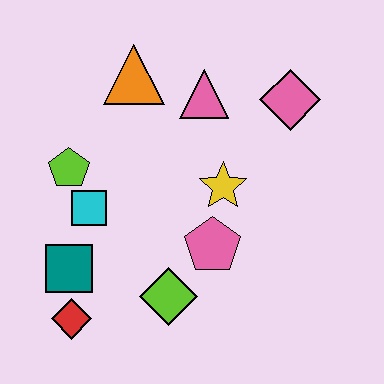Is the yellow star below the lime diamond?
No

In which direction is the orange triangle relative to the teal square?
The orange triangle is above the teal square.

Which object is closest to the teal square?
The red diamond is closest to the teal square.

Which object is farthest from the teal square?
The pink diamond is farthest from the teal square.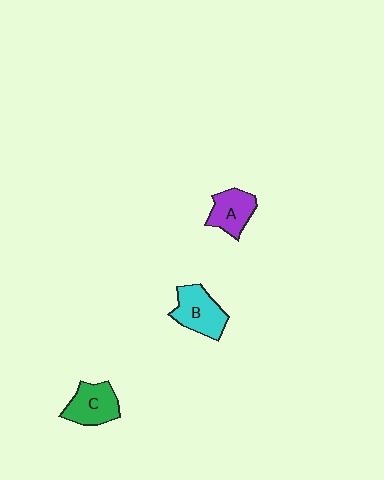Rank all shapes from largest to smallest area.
From largest to smallest: B (cyan), C (green), A (purple).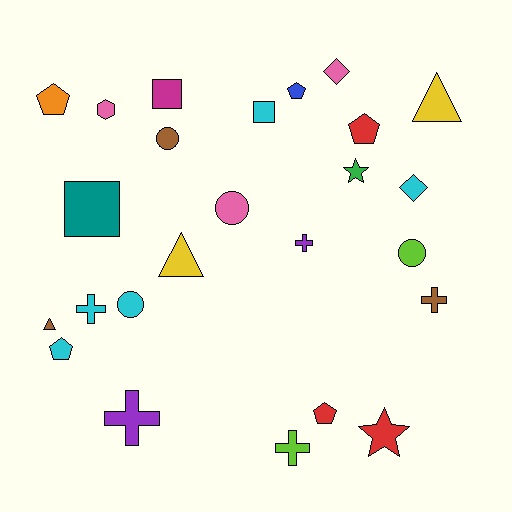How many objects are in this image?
There are 25 objects.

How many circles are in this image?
There are 4 circles.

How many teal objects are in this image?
There is 1 teal object.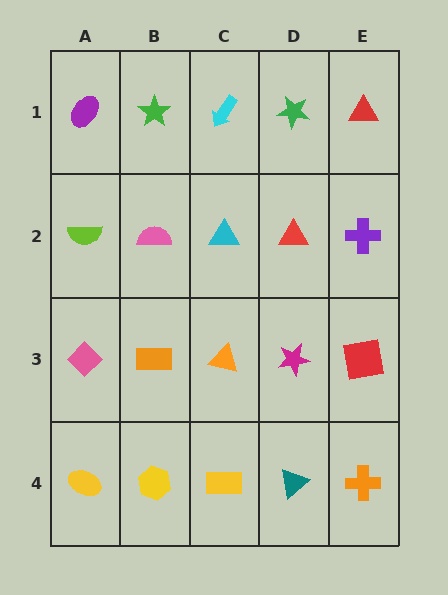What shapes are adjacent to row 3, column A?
A lime semicircle (row 2, column A), a yellow ellipse (row 4, column A), an orange rectangle (row 3, column B).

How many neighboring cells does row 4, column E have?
2.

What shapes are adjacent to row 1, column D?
A red triangle (row 2, column D), a cyan arrow (row 1, column C), a red triangle (row 1, column E).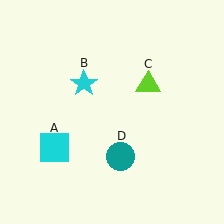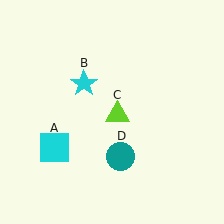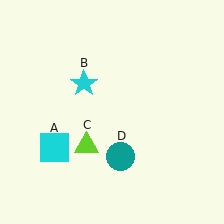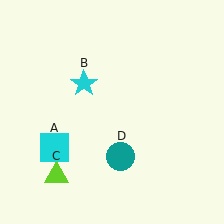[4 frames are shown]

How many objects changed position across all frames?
1 object changed position: lime triangle (object C).